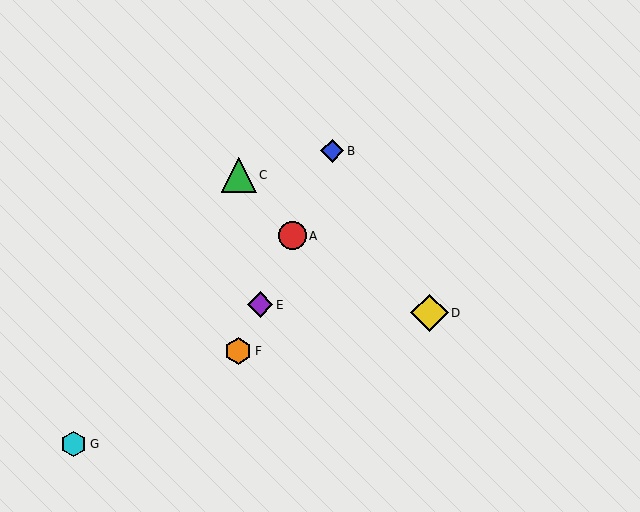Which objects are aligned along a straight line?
Objects A, B, E, F are aligned along a straight line.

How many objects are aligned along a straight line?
4 objects (A, B, E, F) are aligned along a straight line.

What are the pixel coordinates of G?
Object G is at (74, 444).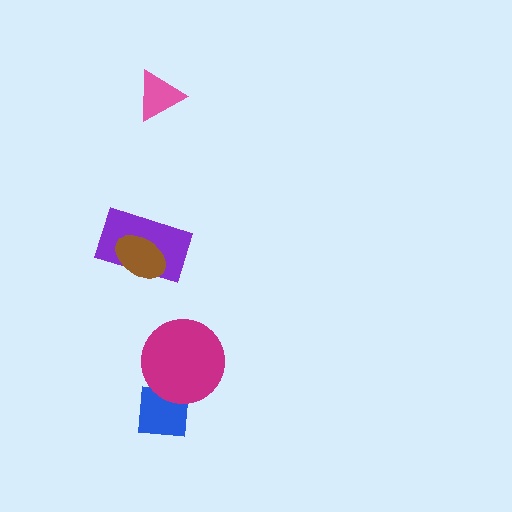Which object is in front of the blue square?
The magenta circle is in front of the blue square.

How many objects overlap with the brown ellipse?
1 object overlaps with the brown ellipse.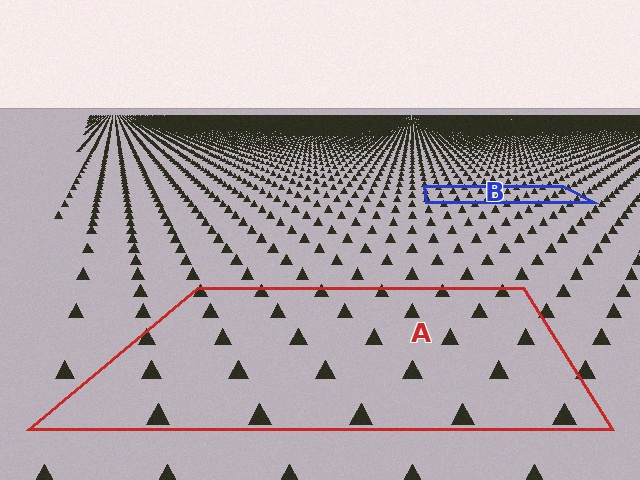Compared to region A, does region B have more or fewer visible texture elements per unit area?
Region B has more texture elements per unit area — they are packed more densely because it is farther away.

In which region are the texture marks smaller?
The texture marks are smaller in region B, because it is farther away.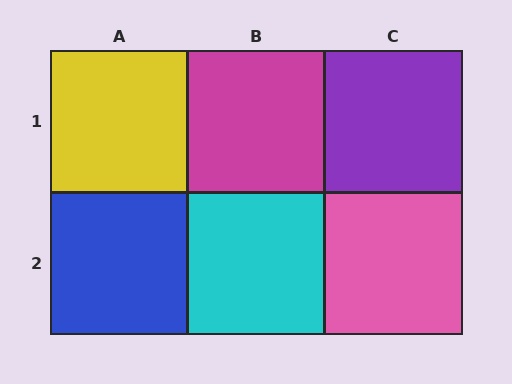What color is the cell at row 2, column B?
Cyan.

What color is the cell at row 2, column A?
Blue.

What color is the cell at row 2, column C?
Pink.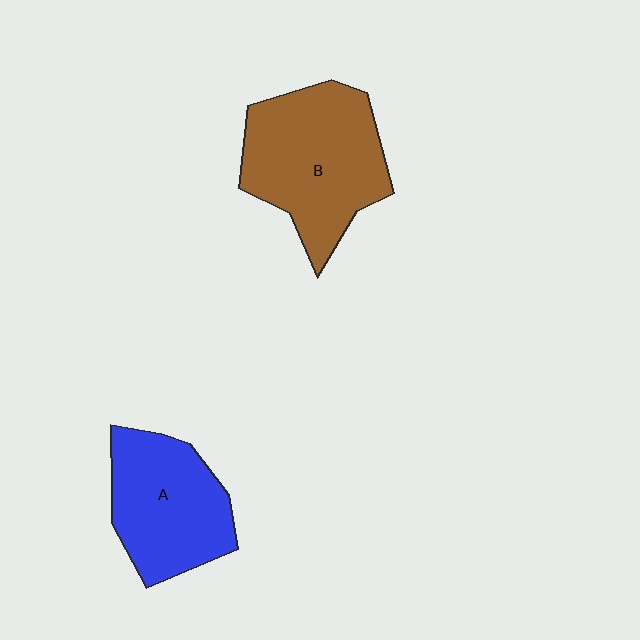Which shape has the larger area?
Shape B (brown).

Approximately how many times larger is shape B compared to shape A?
Approximately 1.3 times.